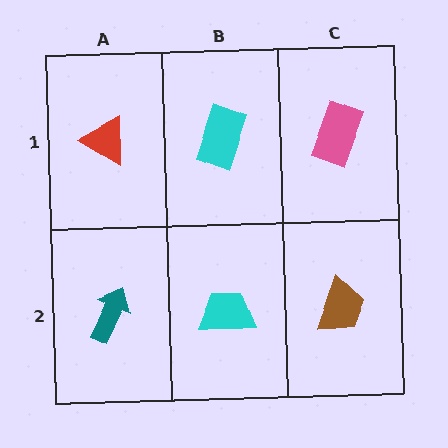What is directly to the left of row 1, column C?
A cyan rectangle.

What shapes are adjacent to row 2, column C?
A pink rectangle (row 1, column C), a cyan trapezoid (row 2, column B).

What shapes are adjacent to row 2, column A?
A red triangle (row 1, column A), a cyan trapezoid (row 2, column B).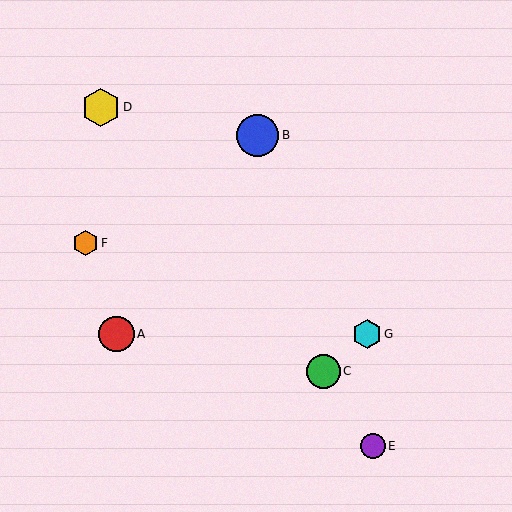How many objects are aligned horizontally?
2 objects (A, G) are aligned horizontally.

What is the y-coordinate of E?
Object E is at y≈446.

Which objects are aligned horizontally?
Objects A, G are aligned horizontally.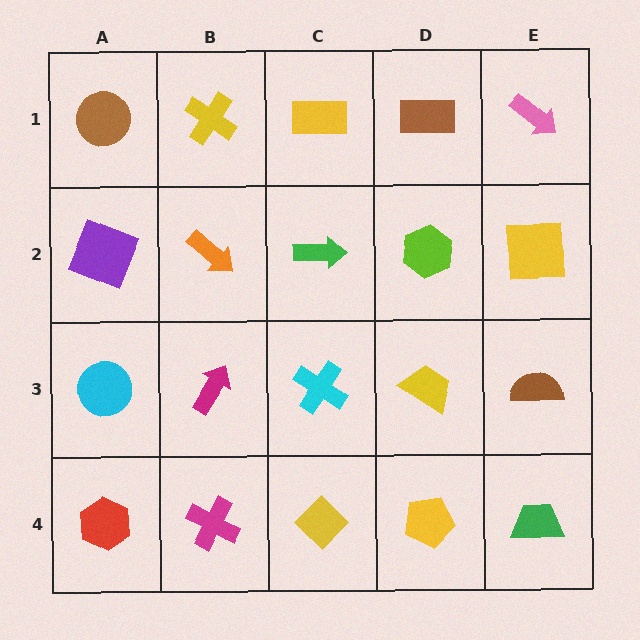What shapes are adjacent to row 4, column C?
A cyan cross (row 3, column C), a magenta cross (row 4, column B), a yellow pentagon (row 4, column D).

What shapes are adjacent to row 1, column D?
A lime hexagon (row 2, column D), a yellow rectangle (row 1, column C), a pink arrow (row 1, column E).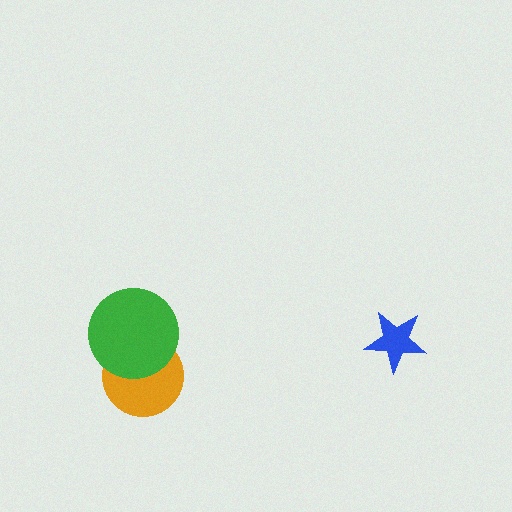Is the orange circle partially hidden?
Yes, it is partially covered by another shape.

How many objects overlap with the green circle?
1 object overlaps with the green circle.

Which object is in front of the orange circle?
The green circle is in front of the orange circle.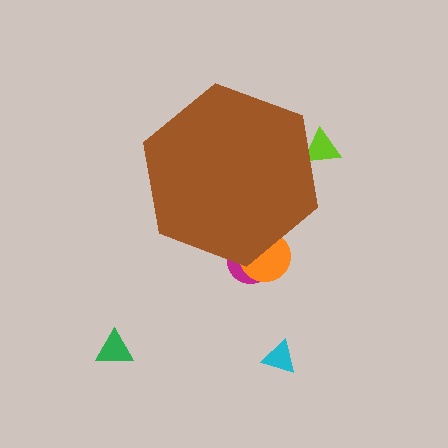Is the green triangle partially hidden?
No, the green triangle is fully visible.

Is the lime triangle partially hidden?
Yes, the lime triangle is partially hidden behind the brown hexagon.